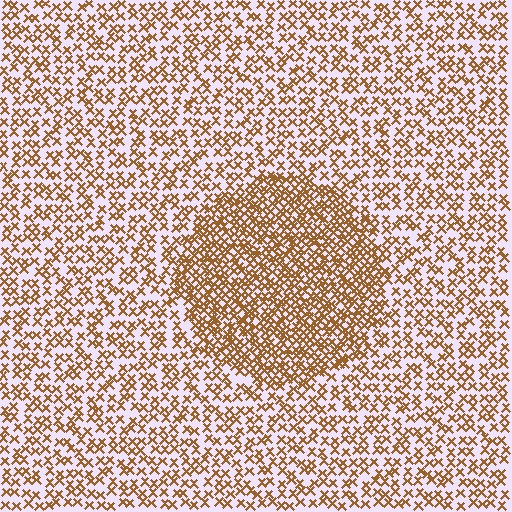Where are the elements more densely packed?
The elements are more densely packed inside the circle boundary.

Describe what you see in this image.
The image contains small brown elements arranged at two different densities. A circle-shaped region is visible where the elements are more densely packed than the surrounding area.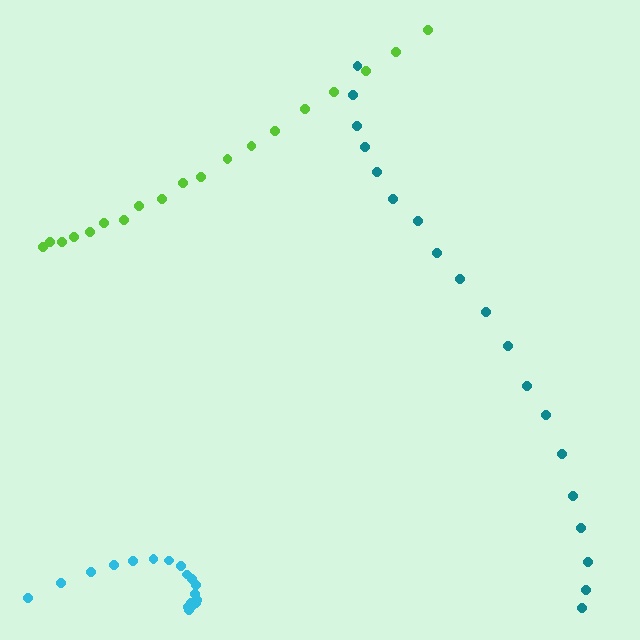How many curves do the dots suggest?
There are 3 distinct paths.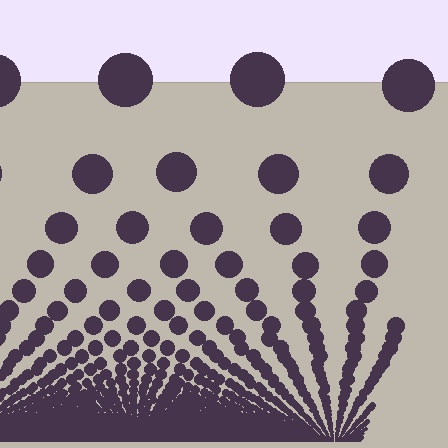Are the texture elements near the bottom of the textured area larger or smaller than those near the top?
Smaller. The gradient is inverted — elements near the bottom are smaller and denser.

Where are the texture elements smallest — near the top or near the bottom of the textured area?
Near the bottom.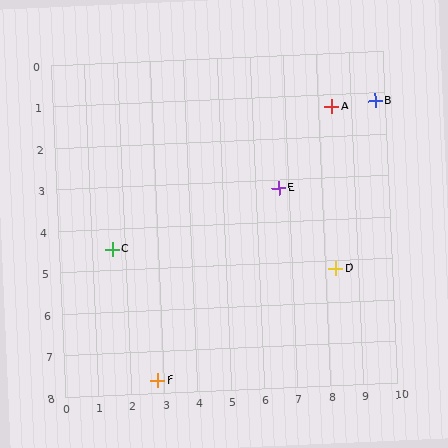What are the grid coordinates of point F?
Point F is at approximately (2.8, 7.7).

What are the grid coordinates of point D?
Point D is at approximately (8.3, 5.2).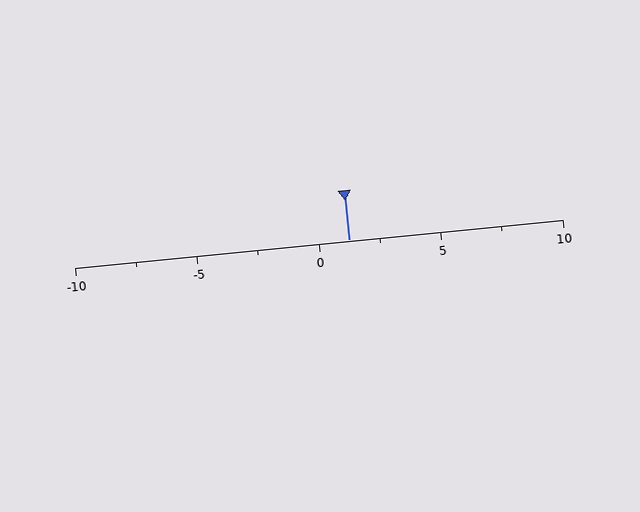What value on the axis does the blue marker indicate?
The marker indicates approximately 1.2.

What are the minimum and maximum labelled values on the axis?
The axis runs from -10 to 10.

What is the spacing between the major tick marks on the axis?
The major ticks are spaced 5 apart.